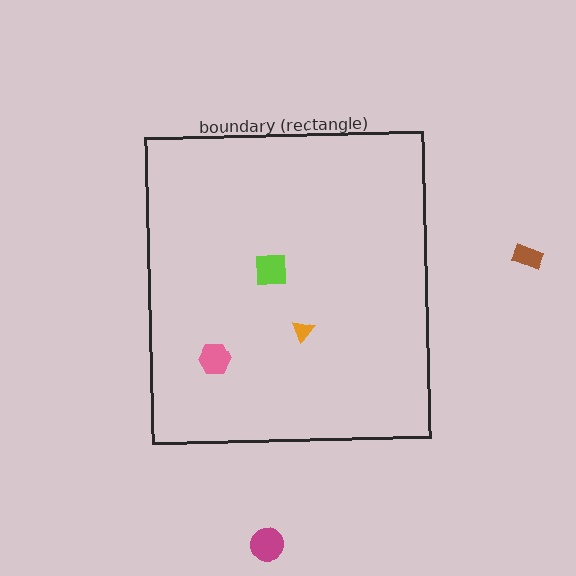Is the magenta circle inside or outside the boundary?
Outside.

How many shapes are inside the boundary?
3 inside, 2 outside.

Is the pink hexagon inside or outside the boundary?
Inside.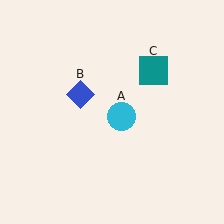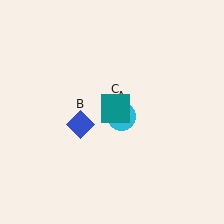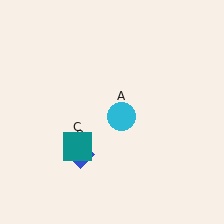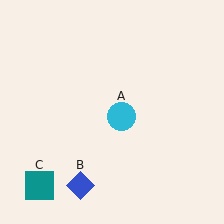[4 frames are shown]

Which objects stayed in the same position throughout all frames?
Cyan circle (object A) remained stationary.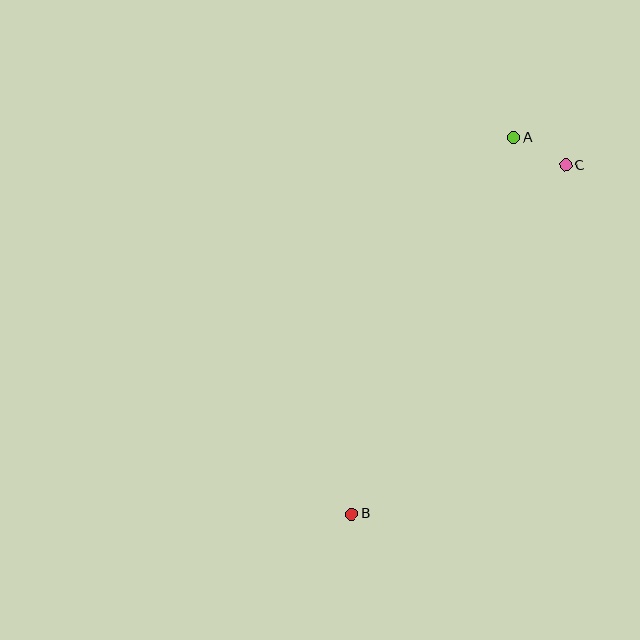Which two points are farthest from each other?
Points A and B are farthest from each other.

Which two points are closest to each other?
Points A and C are closest to each other.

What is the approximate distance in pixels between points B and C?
The distance between B and C is approximately 409 pixels.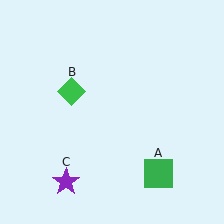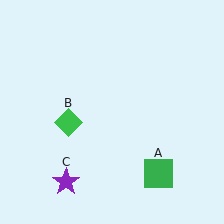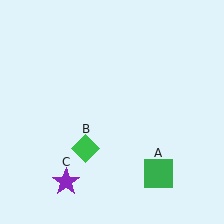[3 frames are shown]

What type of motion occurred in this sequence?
The green diamond (object B) rotated counterclockwise around the center of the scene.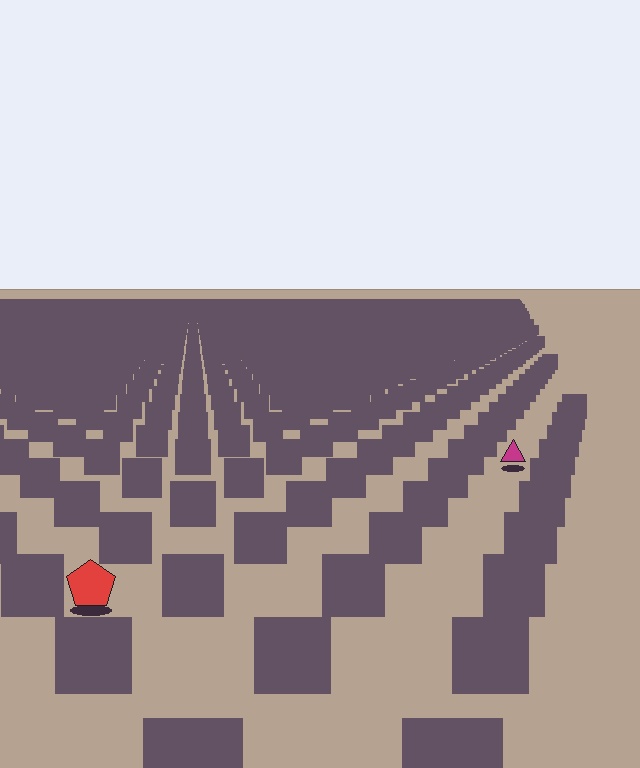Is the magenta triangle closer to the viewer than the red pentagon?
No. The red pentagon is closer — you can tell from the texture gradient: the ground texture is coarser near it.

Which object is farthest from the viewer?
The magenta triangle is farthest from the viewer. It appears smaller and the ground texture around it is denser.